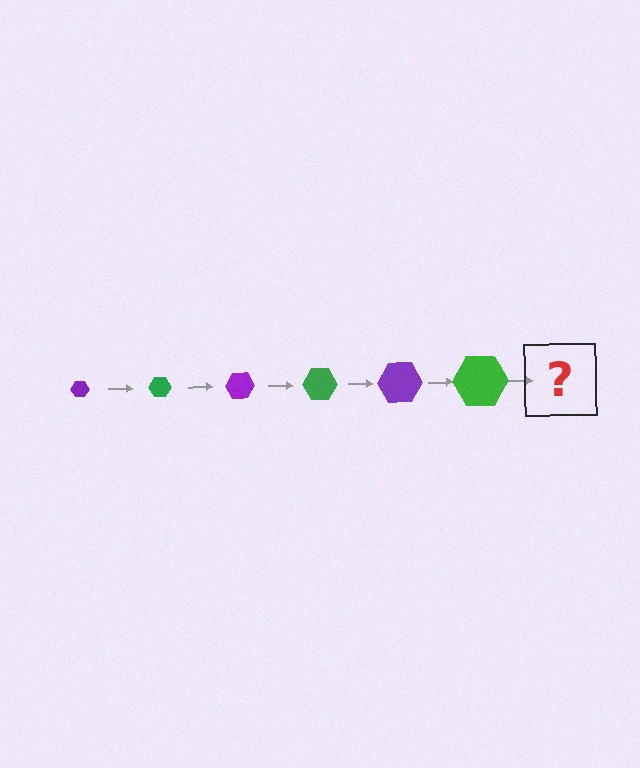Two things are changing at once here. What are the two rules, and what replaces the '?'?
The two rules are that the hexagon grows larger each step and the color cycles through purple and green. The '?' should be a purple hexagon, larger than the previous one.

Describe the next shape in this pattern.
It should be a purple hexagon, larger than the previous one.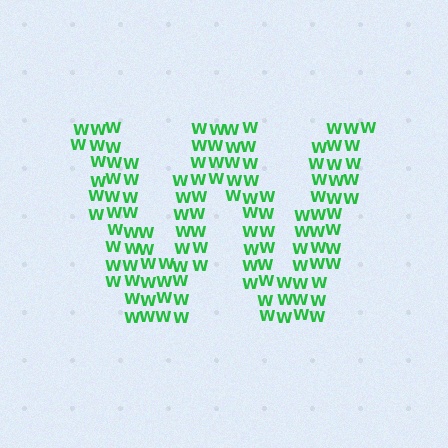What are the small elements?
The small elements are letter W's.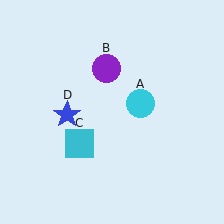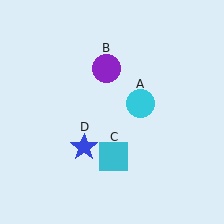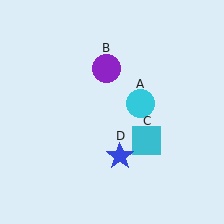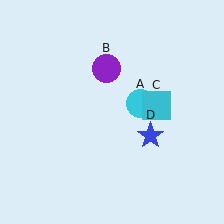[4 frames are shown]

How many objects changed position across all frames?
2 objects changed position: cyan square (object C), blue star (object D).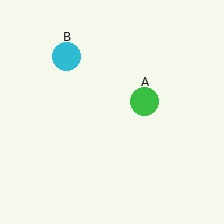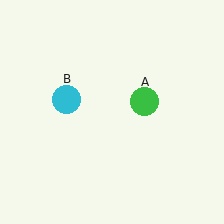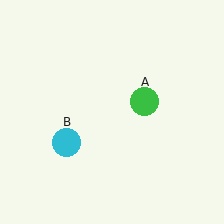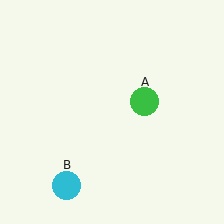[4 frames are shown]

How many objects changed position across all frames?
1 object changed position: cyan circle (object B).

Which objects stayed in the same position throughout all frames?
Green circle (object A) remained stationary.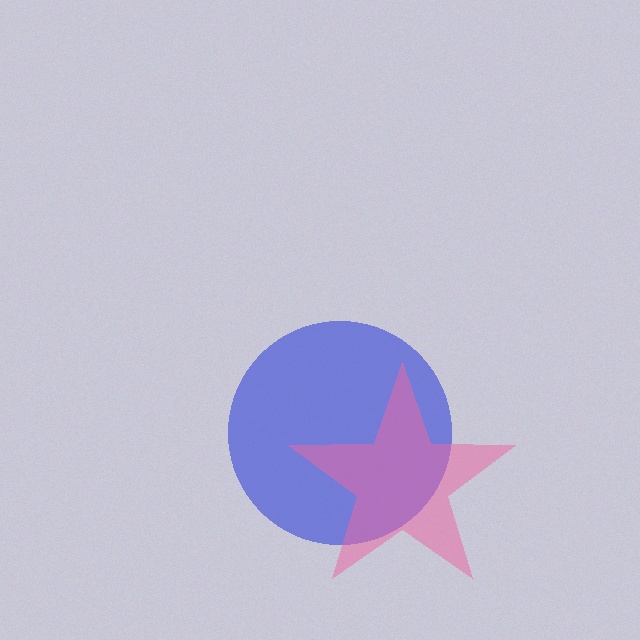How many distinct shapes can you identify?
There are 2 distinct shapes: a blue circle, a pink star.